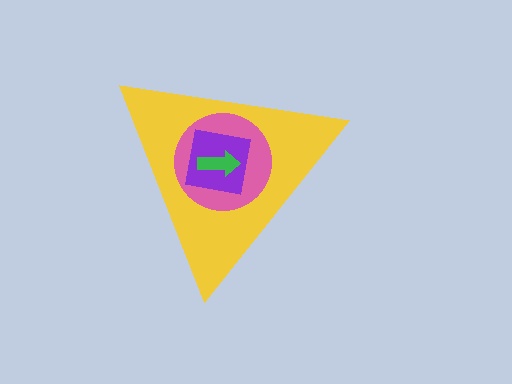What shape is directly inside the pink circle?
The purple square.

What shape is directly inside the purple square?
The green arrow.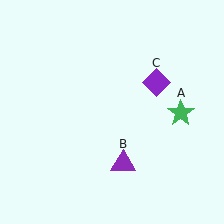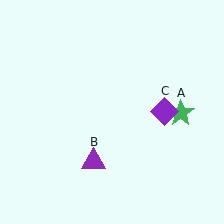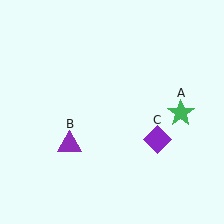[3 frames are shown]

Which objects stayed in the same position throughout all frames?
Green star (object A) remained stationary.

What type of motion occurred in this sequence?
The purple triangle (object B), purple diamond (object C) rotated clockwise around the center of the scene.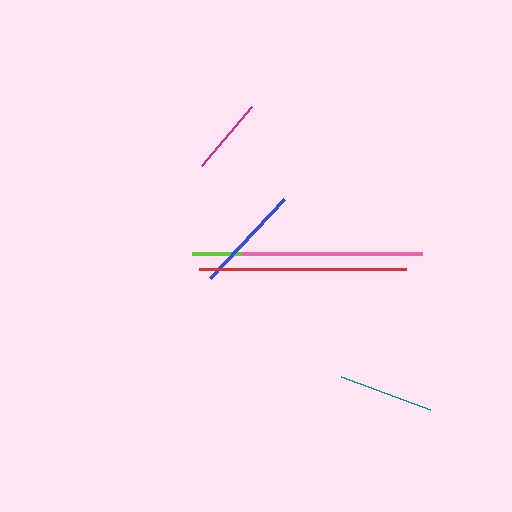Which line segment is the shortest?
The magenta line is the shortest at approximately 77 pixels.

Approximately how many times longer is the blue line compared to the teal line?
The blue line is approximately 1.1 times the length of the teal line.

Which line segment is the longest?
The red line is the longest at approximately 207 pixels.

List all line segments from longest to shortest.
From longest to shortest: red, pink, lime, blue, teal, magenta.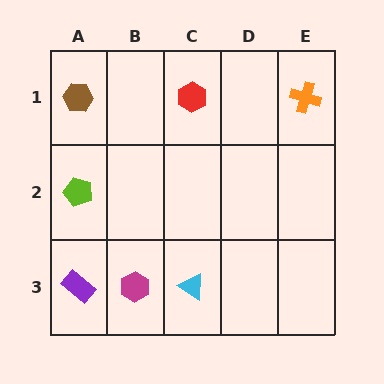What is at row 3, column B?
A magenta hexagon.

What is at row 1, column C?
A red hexagon.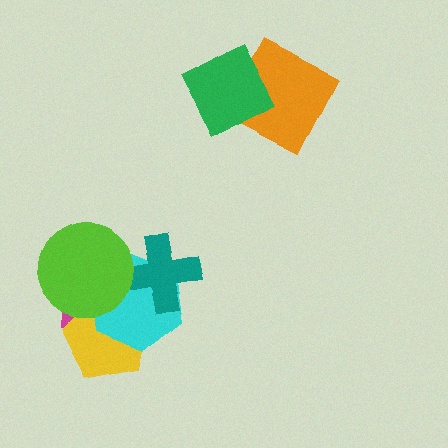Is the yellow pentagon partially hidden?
Yes, it is partially covered by another shape.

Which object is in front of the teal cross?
The lime circle is in front of the teal cross.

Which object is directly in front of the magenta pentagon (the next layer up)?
The yellow pentagon is directly in front of the magenta pentagon.